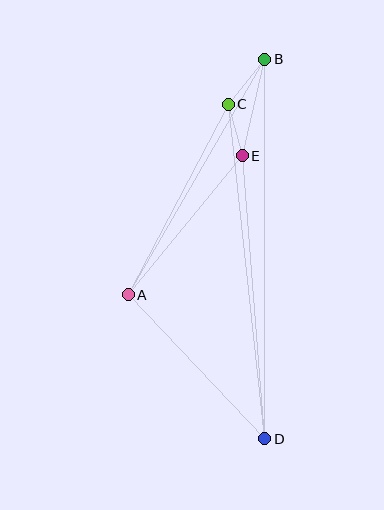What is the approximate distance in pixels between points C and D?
The distance between C and D is approximately 336 pixels.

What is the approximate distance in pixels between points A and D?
The distance between A and D is approximately 198 pixels.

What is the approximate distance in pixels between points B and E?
The distance between B and E is approximately 99 pixels.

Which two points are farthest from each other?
Points B and D are farthest from each other.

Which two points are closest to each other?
Points C and E are closest to each other.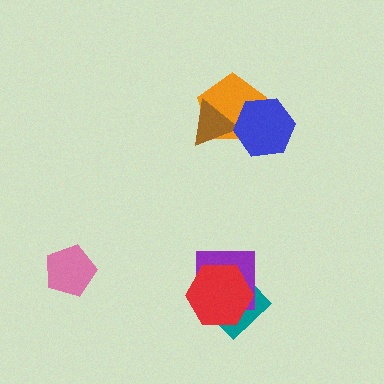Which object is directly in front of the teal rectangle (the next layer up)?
The purple square is directly in front of the teal rectangle.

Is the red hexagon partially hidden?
No, no other shape covers it.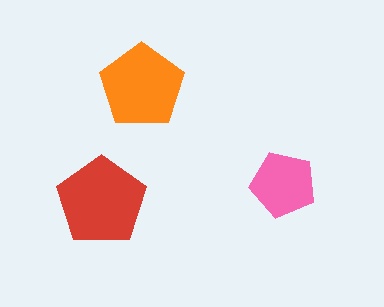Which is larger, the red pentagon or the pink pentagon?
The red one.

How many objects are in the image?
There are 3 objects in the image.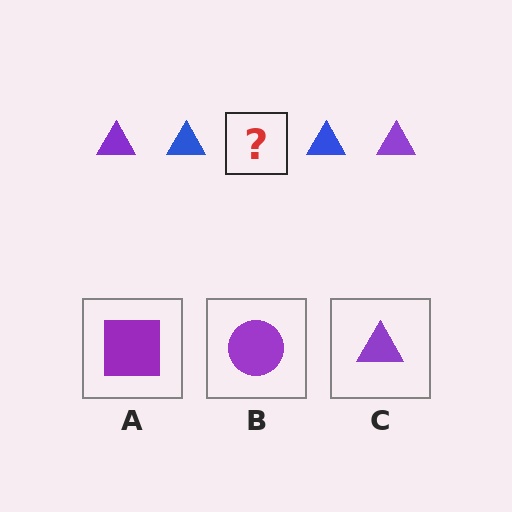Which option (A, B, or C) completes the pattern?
C.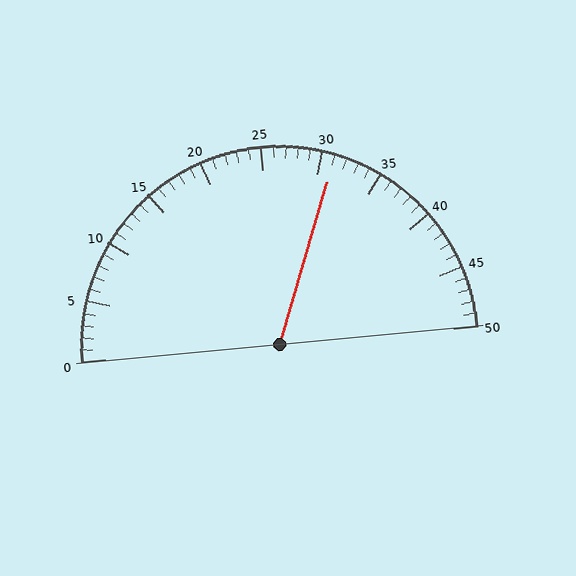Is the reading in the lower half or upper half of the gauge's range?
The reading is in the upper half of the range (0 to 50).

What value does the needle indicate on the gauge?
The needle indicates approximately 31.